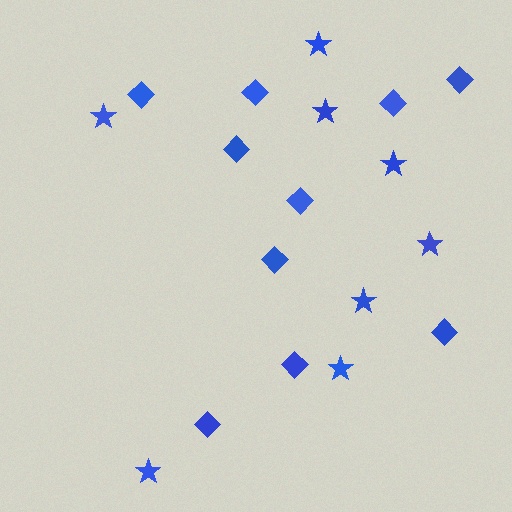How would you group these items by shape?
There are 2 groups: one group of diamonds (10) and one group of stars (8).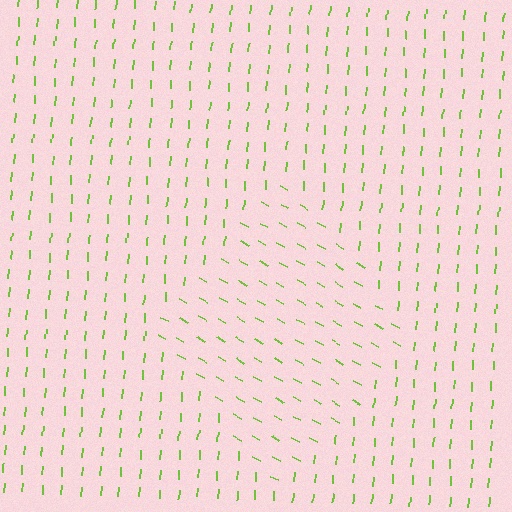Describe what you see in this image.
The image is filled with small lime line segments. A diamond region in the image has lines oriented differently from the surrounding lines, creating a visible texture boundary.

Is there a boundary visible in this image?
Yes, there is a texture boundary formed by a change in line orientation.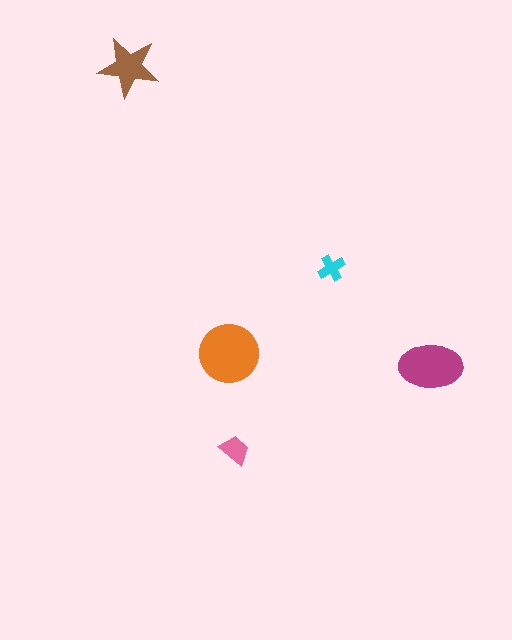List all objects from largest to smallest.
The orange circle, the magenta ellipse, the brown star, the pink trapezoid, the cyan cross.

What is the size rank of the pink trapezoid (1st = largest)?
4th.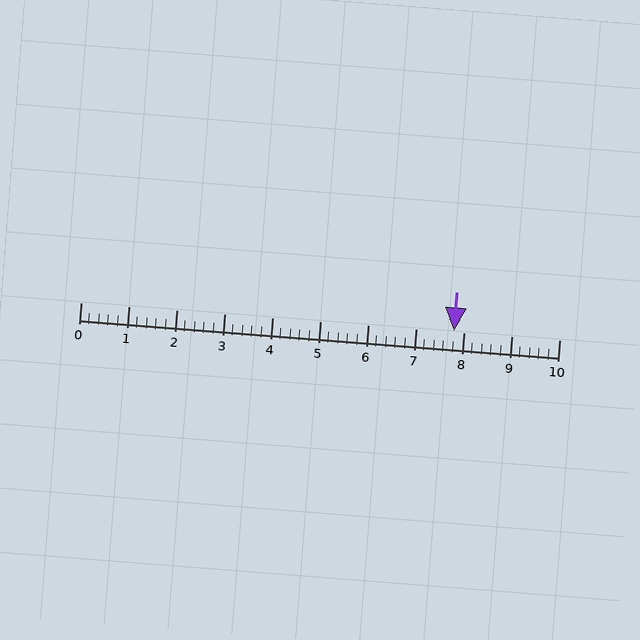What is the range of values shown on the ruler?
The ruler shows values from 0 to 10.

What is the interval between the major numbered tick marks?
The major tick marks are spaced 1 units apart.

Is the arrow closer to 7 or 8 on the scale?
The arrow is closer to 8.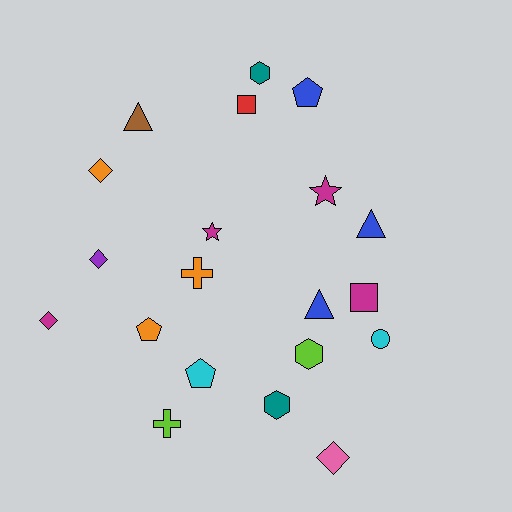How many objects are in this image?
There are 20 objects.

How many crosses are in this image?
There are 2 crosses.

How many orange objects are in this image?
There are 3 orange objects.